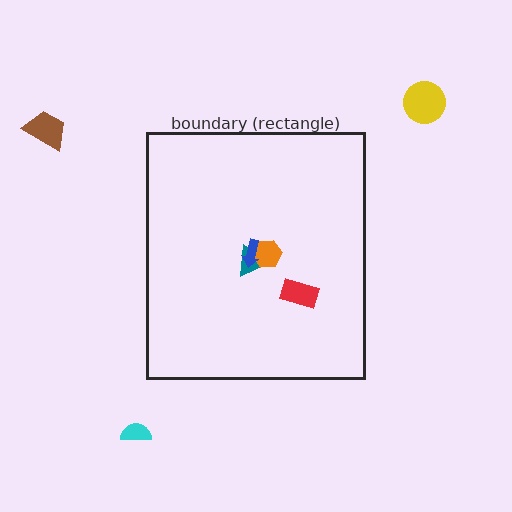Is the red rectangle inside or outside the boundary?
Inside.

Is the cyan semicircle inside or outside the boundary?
Outside.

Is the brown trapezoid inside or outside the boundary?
Outside.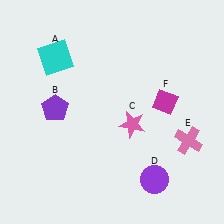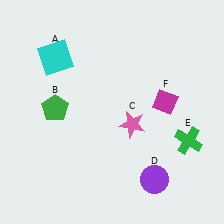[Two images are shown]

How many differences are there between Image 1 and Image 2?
There are 2 differences between the two images.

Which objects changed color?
B changed from purple to green. E changed from pink to green.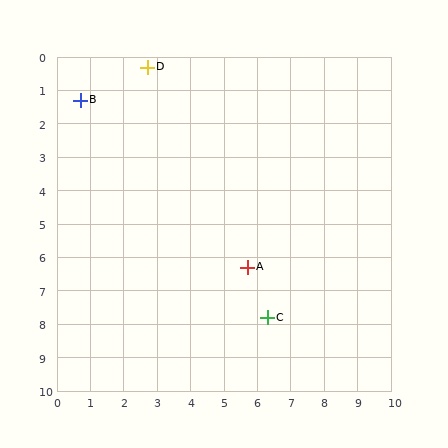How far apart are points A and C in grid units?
Points A and C are about 1.6 grid units apart.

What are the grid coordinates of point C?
Point C is at approximately (6.3, 7.8).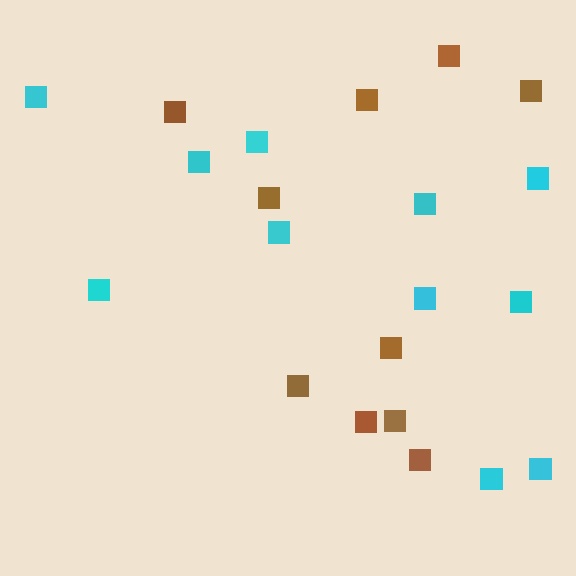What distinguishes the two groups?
There are 2 groups: one group of brown squares (10) and one group of cyan squares (11).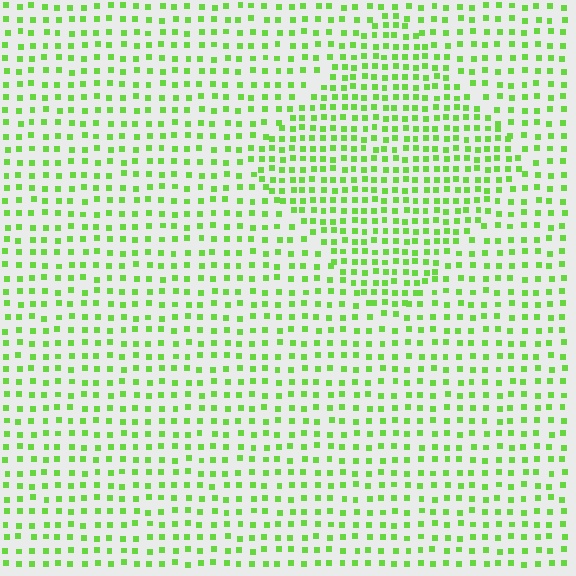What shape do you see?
I see a diamond.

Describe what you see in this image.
The image contains small lime elements arranged at two different densities. A diamond-shaped region is visible where the elements are more densely packed than the surrounding area.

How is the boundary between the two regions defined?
The boundary is defined by a change in element density (approximately 1.6x ratio). All elements are the same color, size, and shape.